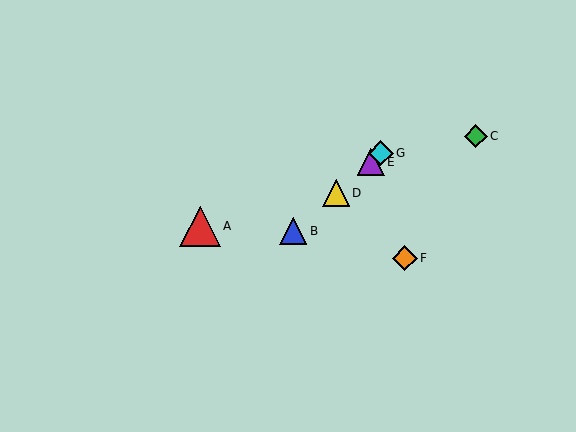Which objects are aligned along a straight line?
Objects B, D, E, G are aligned along a straight line.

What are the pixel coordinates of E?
Object E is at (371, 162).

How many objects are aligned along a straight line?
4 objects (B, D, E, G) are aligned along a straight line.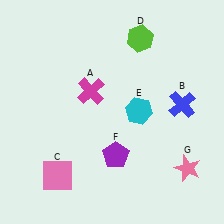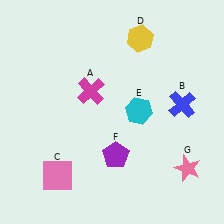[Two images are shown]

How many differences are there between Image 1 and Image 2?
There is 1 difference between the two images.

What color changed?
The hexagon (D) changed from lime in Image 1 to yellow in Image 2.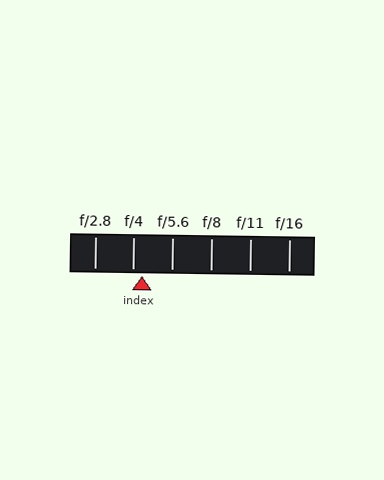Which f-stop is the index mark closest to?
The index mark is closest to f/4.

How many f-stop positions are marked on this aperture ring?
There are 6 f-stop positions marked.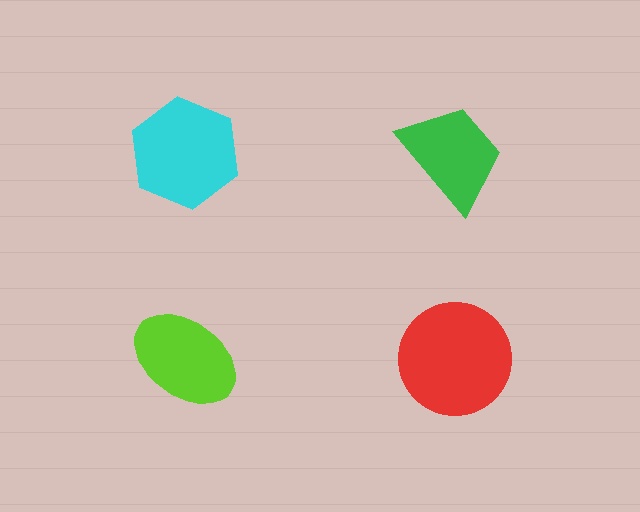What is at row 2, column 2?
A red circle.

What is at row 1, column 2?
A green trapezoid.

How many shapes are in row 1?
2 shapes.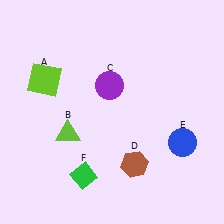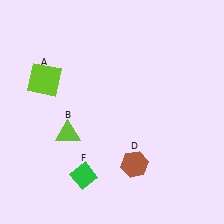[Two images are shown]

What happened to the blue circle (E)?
The blue circle (E) was removed in Image 2. It was in the bottom-right area of Image 1.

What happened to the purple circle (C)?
The purple circle (C) was removed in Image 2. It was in the top-left area of Image 1.